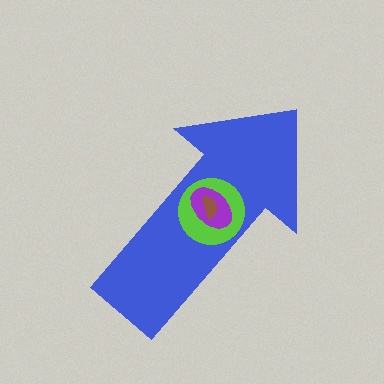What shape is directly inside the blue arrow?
The lime circle.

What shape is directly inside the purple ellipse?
The brown semicircle.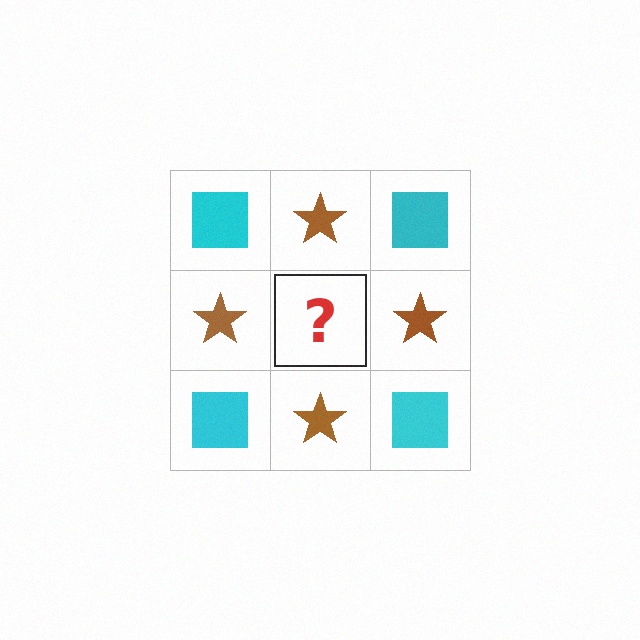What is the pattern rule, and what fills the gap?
The rule is that it alternates cyan square and brown star in a checkerboard pattern. The gap should be filled with a cyan square.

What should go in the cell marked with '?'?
The missing cell should contain a cyan square.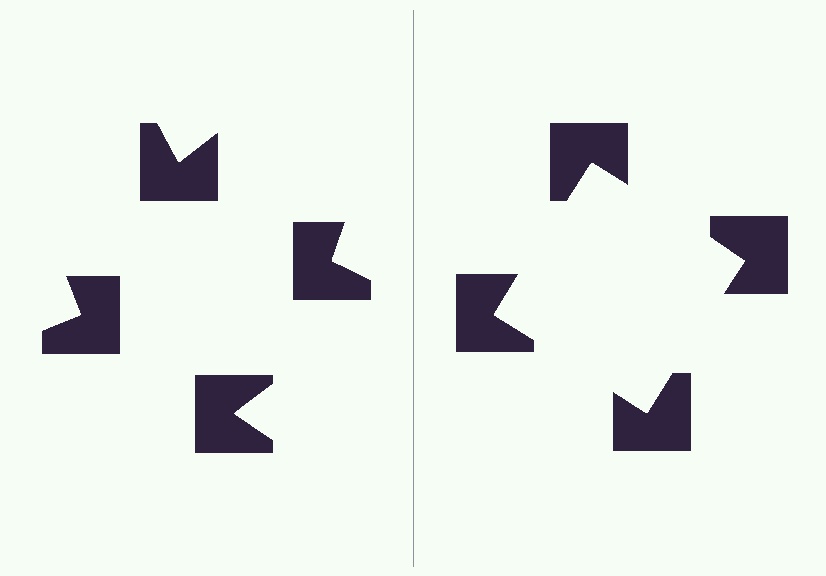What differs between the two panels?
The notched squares are positioned identically on both sides; only the wedge orientations differ. On the right they align to a square; on the left they are misaligned.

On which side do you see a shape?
An illusory square appears on the right side. On the left side the wedge cuts are rotated, so no coherent shape forms.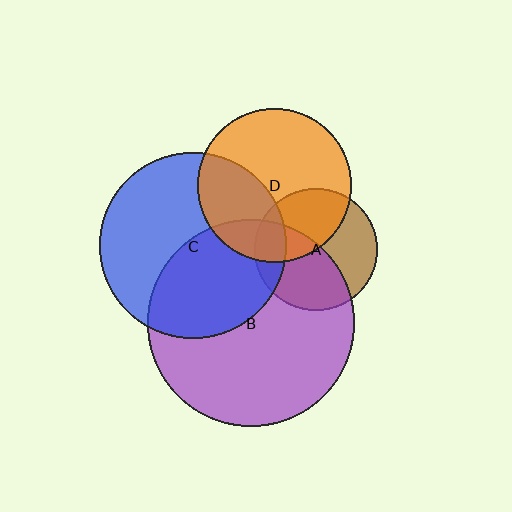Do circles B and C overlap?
Yes.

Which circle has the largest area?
Circle B (purple).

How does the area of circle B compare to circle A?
Approximately 2.9 times.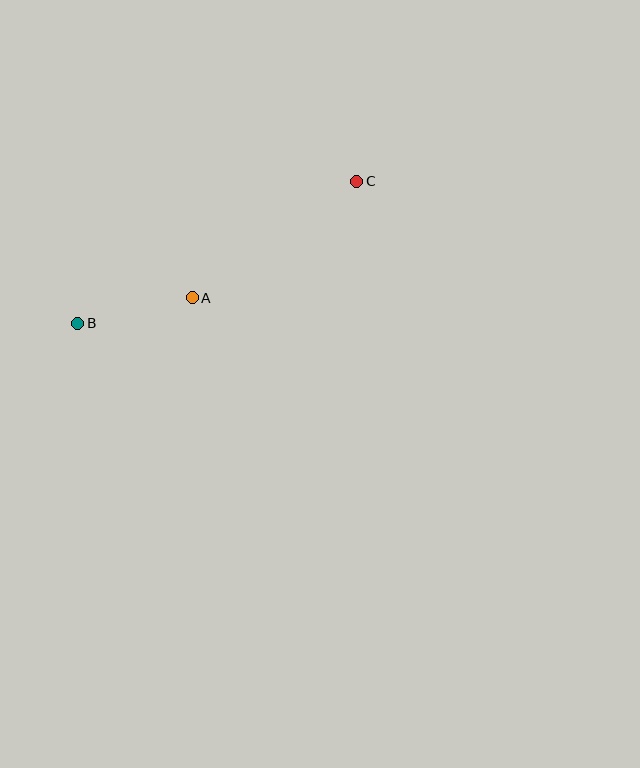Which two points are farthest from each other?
Points B and C are farthest from each other.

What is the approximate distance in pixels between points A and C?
The distance between A and C is approximately 201 pixels.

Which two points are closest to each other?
Points A and B are closest to each other.